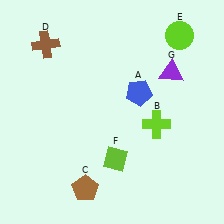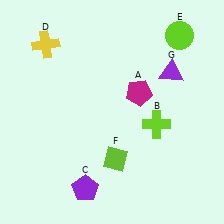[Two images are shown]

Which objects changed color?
A changed from blue to magenta. C changed from brown to purple. D changed from brown to yellow.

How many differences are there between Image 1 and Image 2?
There are 3 differences between the two images.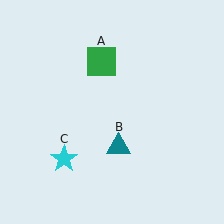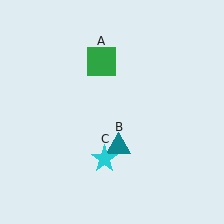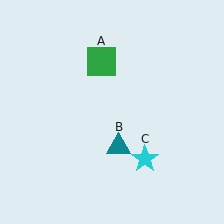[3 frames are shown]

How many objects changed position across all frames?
1 object changed position: cyan star (object C).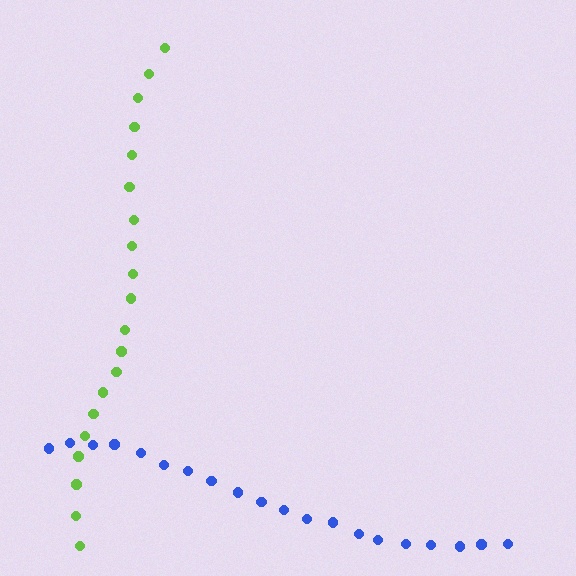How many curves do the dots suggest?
There are 2 distinct paths.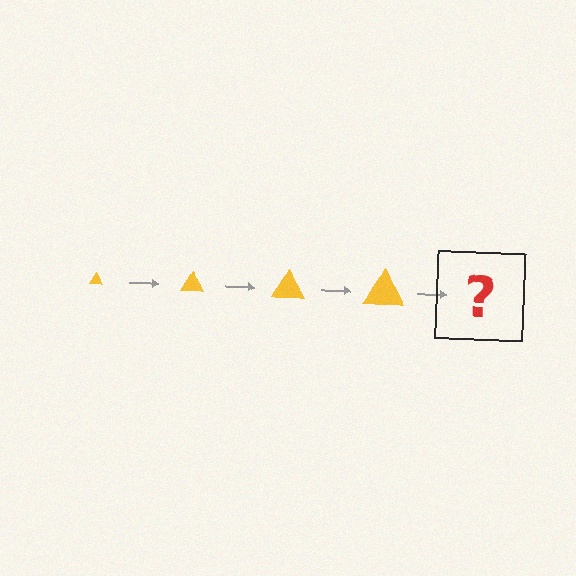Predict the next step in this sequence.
The next step is a yellow triangle, larger than the previous one.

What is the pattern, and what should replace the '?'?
The pattern is that the triangle gets progressively larger each step. The '?' should be a yellow triangle, larger than the previous one.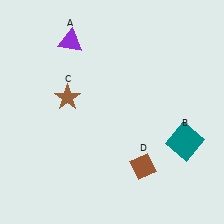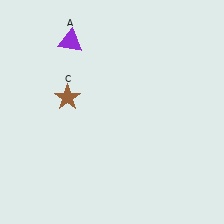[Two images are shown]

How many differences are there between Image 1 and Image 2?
There are 2 differences between the two images.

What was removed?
The teal square (B), the brown diamond (D) were removed in Image 2.